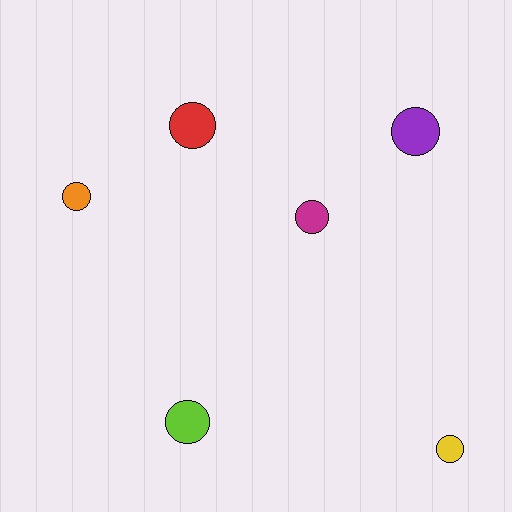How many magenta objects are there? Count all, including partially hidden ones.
There is 1 magenta object.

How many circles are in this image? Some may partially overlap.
There are 6 circles.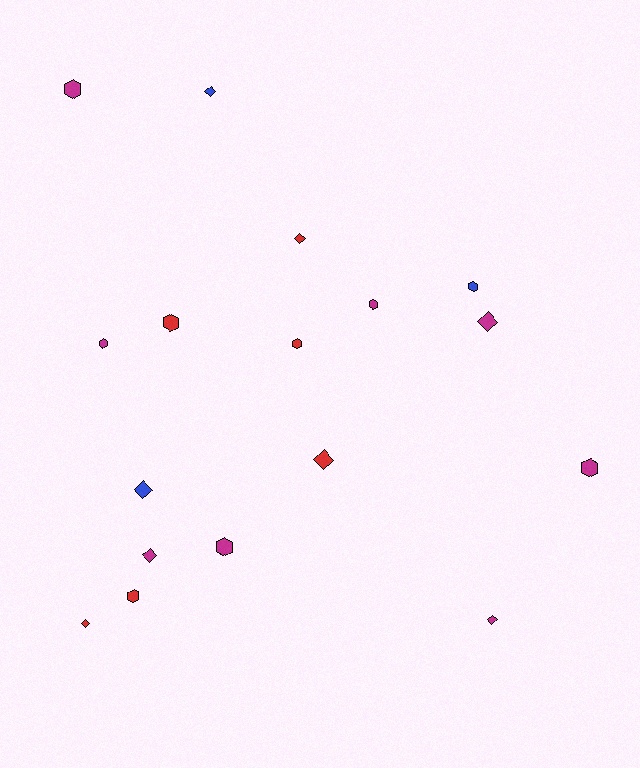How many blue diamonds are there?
There are 2 blue diamonds.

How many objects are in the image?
There are 17 objects.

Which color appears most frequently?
Magenta, with 8 objects.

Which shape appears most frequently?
Hexagon, with 9 objects.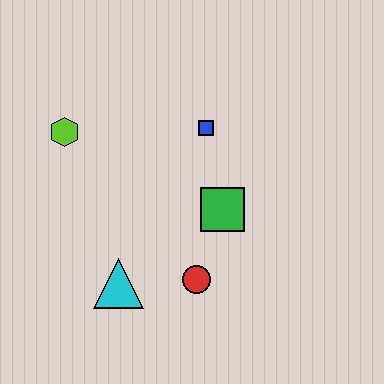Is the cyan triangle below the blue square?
Yes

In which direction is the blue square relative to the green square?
The blue square is above the green square.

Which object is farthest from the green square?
The lime hexagon is farthest from the green square.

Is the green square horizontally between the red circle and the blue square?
No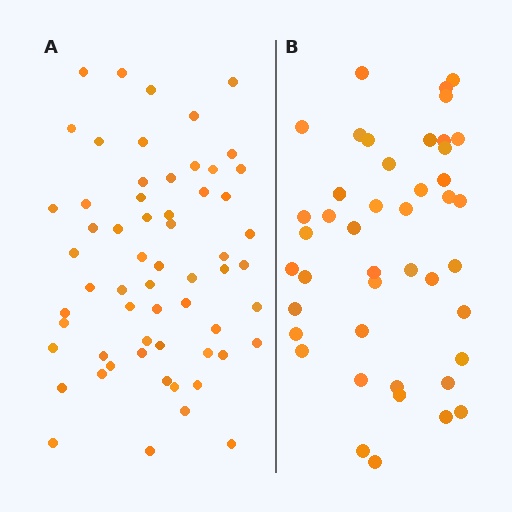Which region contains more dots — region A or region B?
Region A (the left region) has more dots.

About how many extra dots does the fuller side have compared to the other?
Region A has approximately 15 more dots than region B.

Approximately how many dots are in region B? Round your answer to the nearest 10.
About 40 dots. (The exact count is 44, which rounds to 40.)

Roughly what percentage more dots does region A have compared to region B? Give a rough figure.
About 35% more.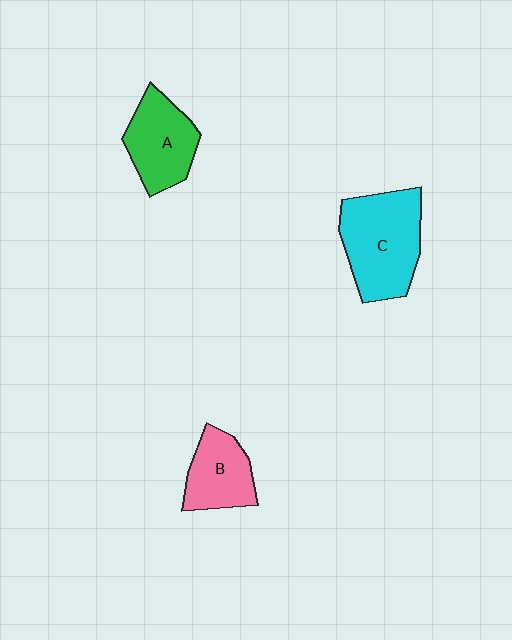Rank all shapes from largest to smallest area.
From largest to smallest: C (cyan), A (green), B (pink).